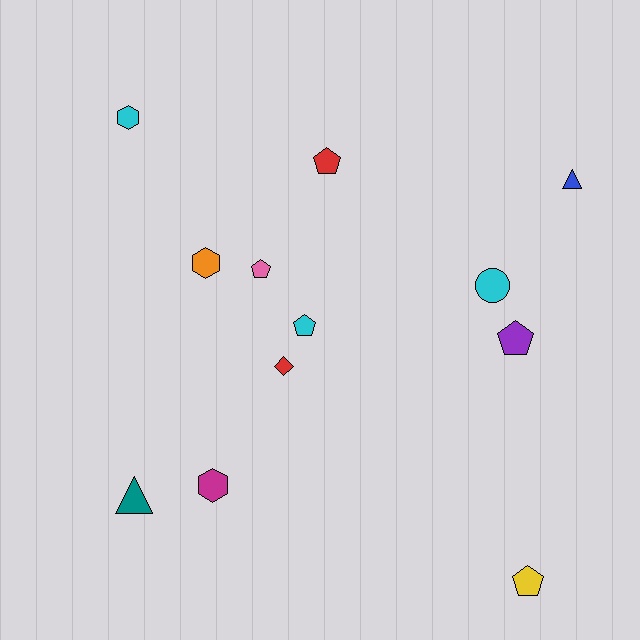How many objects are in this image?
There are 12 objects.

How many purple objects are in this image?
There is 1 purple object.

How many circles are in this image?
There is 1 circle.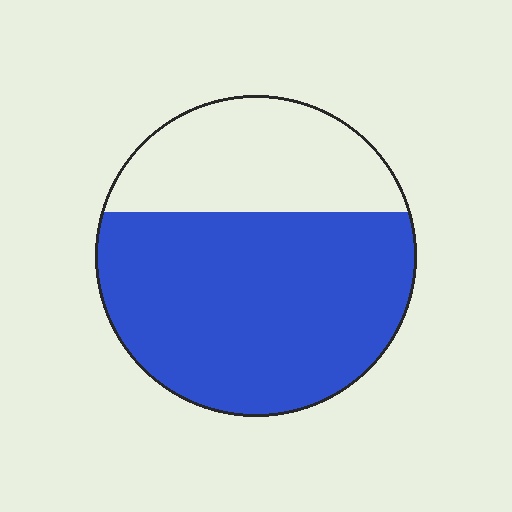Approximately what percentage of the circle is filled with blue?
Approximately 65%.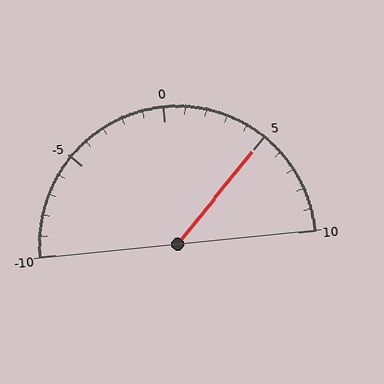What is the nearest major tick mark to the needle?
The nearest major tick mark is 5.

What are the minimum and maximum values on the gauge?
The gauge ranges from -10 to 10.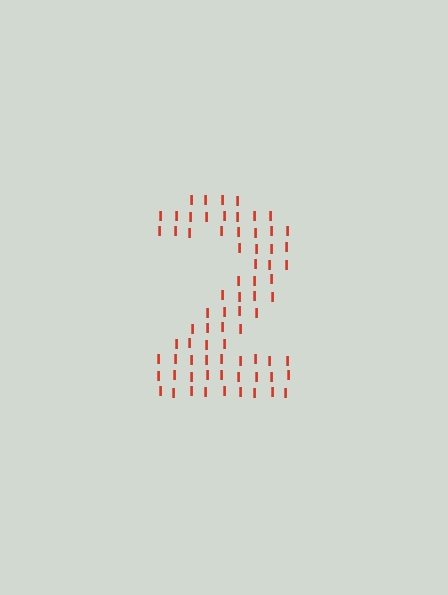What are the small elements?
The small elements are letter I's.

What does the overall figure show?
The overall figure shows the digit 2.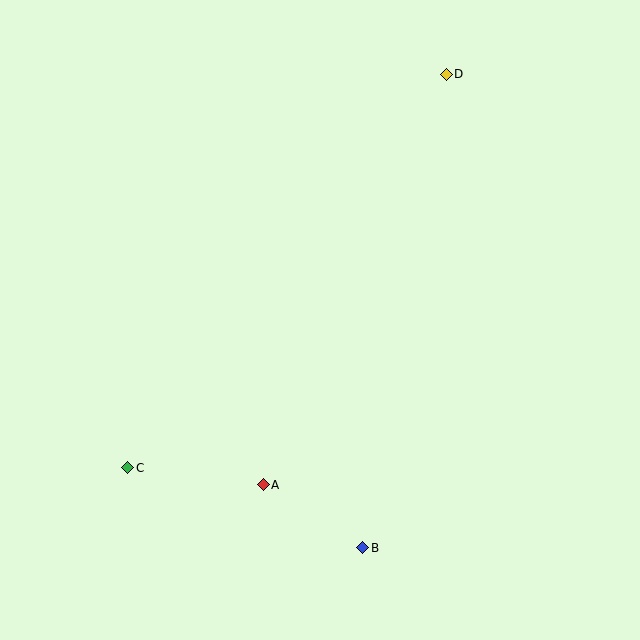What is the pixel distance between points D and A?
The distance between D and A is 450 pixels.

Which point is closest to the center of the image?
Point A at (263, 485) is closest to the center.